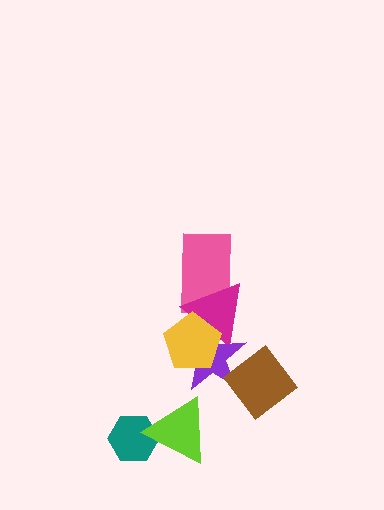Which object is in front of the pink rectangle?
The magenta triangle is in front of the pink rectangle.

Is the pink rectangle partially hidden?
Yes, it is partially covered by another shape.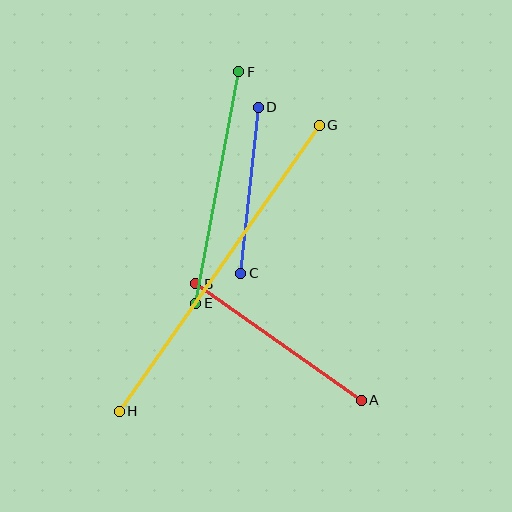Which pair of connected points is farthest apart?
Points G and H are farthest apart.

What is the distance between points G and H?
The distance is approximately 349 pixels.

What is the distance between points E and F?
The distance is approximately 235 pixels.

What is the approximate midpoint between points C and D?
The midpoint is at approximately (250, 190) pixels.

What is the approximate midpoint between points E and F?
The midpoint is at approximately (217, 188) pixels.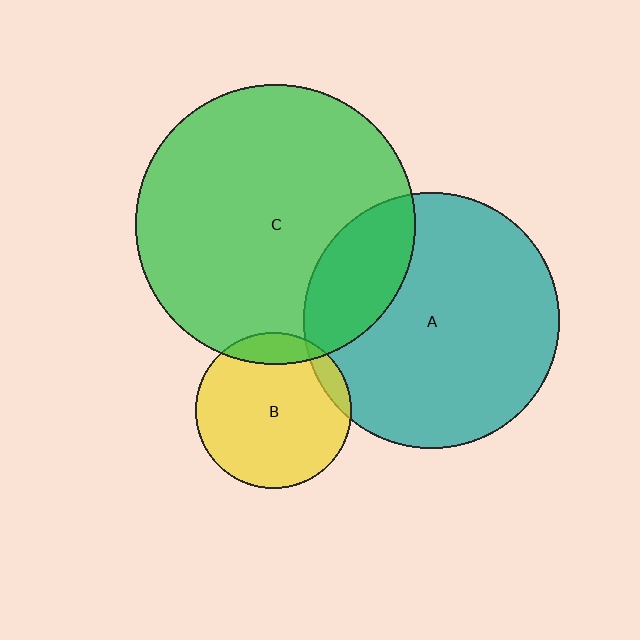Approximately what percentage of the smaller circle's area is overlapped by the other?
Approximately 10%.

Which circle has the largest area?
Circle C (green).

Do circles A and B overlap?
Yes.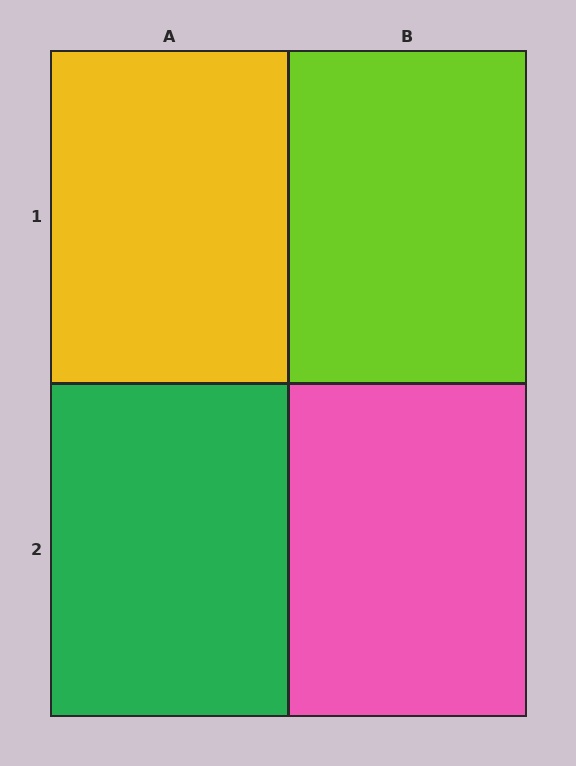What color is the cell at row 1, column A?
Yellow.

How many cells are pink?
1 cell is pink.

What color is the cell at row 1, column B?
Lime.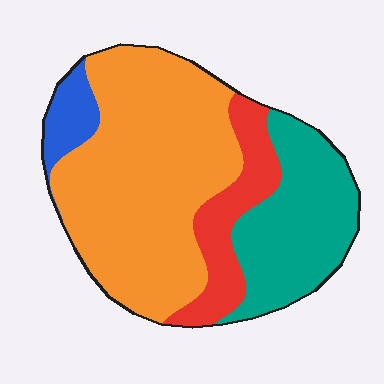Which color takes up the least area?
Blue, at roughly 5%.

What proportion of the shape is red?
Red covers around 15% of the shape.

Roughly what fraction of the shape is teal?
Teal takes up about one quarter (1/4) of the shape.